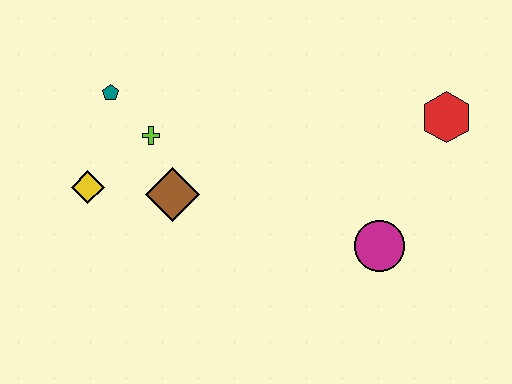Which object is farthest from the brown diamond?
The red hexagon is farthest from the brown diamond.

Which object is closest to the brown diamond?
The lime cross is closest to the brown diamond.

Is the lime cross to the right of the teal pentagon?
Yes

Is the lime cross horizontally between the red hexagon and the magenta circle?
No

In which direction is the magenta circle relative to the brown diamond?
The magenta circle is to the right of the brown diamond.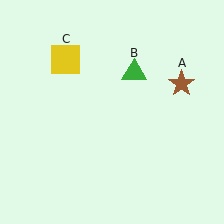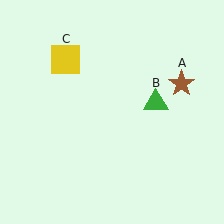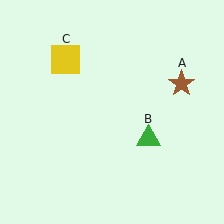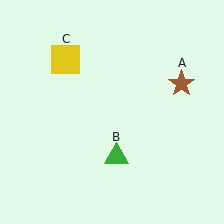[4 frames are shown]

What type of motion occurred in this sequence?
The green triangle (object B) rotated clockwise around the center of the scene.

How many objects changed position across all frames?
1 object changed position: green triangle (object B).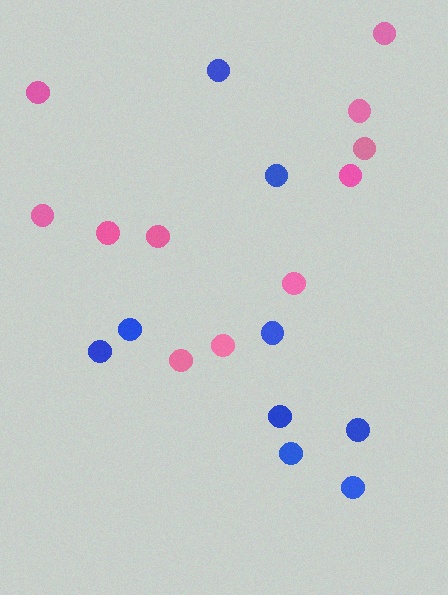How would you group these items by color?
There are 2 groups: one group of pink circles (11) and one group of blue circles (9).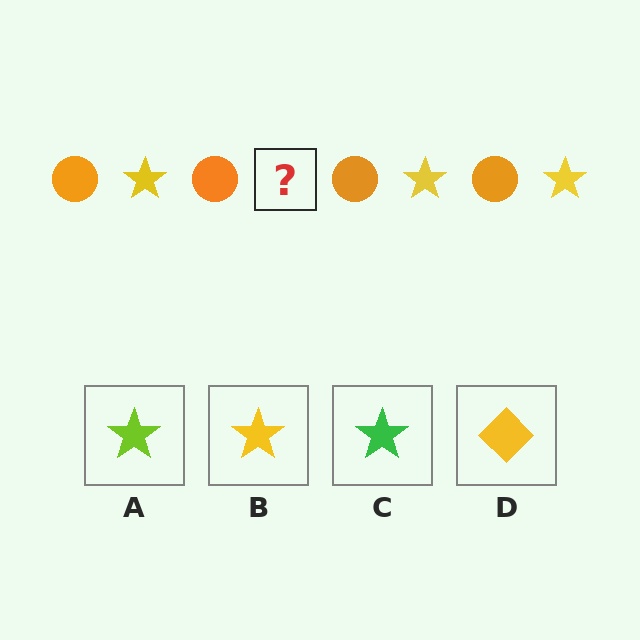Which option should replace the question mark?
Option B.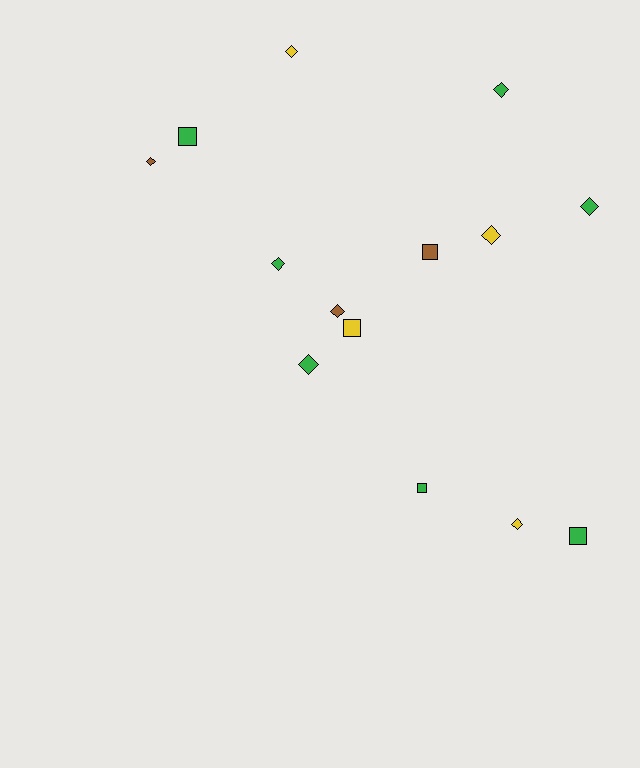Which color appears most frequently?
Green, with 7 objects.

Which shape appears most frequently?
Diamond, with 9 objects.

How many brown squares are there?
There is 1 brown square.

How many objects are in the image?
There are 14 objects.